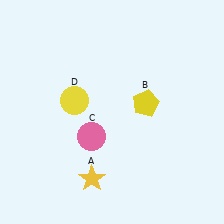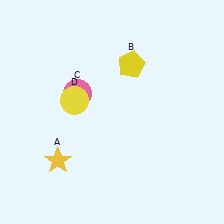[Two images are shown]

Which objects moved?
The objects that moved are: the yellow star (A), the yellow pentagon (B), the pink circle (C).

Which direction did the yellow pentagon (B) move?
The yellow pentagon (B) moved up.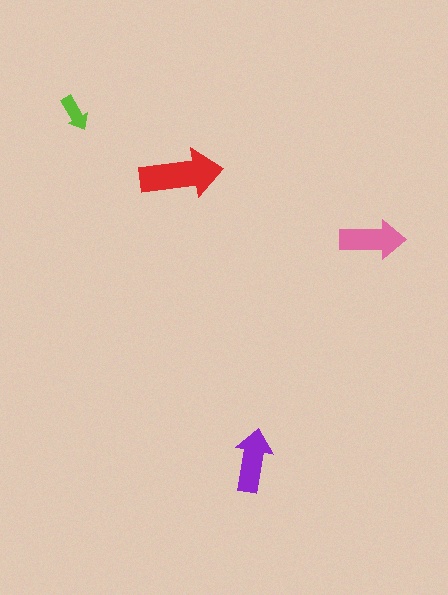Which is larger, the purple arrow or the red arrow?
The red one.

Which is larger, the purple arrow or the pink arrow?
The pink one.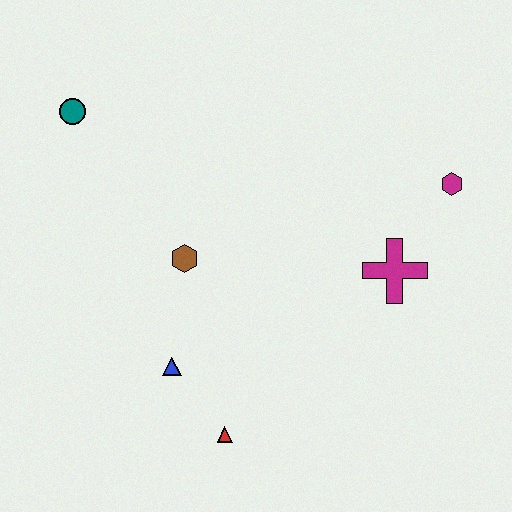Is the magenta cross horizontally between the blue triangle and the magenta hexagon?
Yes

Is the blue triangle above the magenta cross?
No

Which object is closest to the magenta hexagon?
The magenta cross is closest to the magenta hexagon.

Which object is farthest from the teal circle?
The magenta hexagon is farthest from the teal circle.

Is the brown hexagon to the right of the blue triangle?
Yes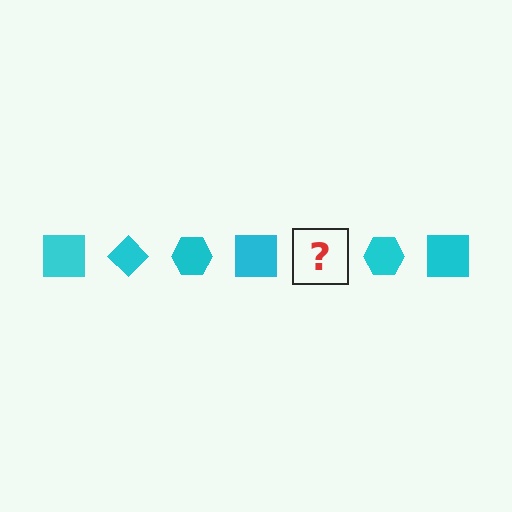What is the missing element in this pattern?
The missing element is a cyan diamond.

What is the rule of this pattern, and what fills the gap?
The rule is that the pattern cycles through square, diamond, hexagon shapes in cyan. The gap should be filled with a cyan diamond.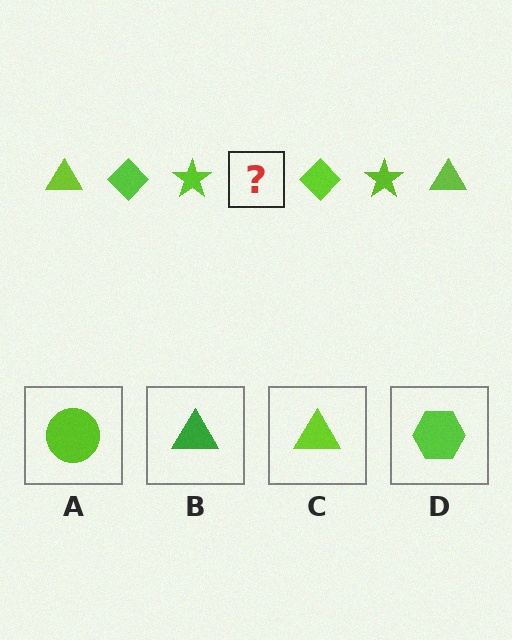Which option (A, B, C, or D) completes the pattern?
C.